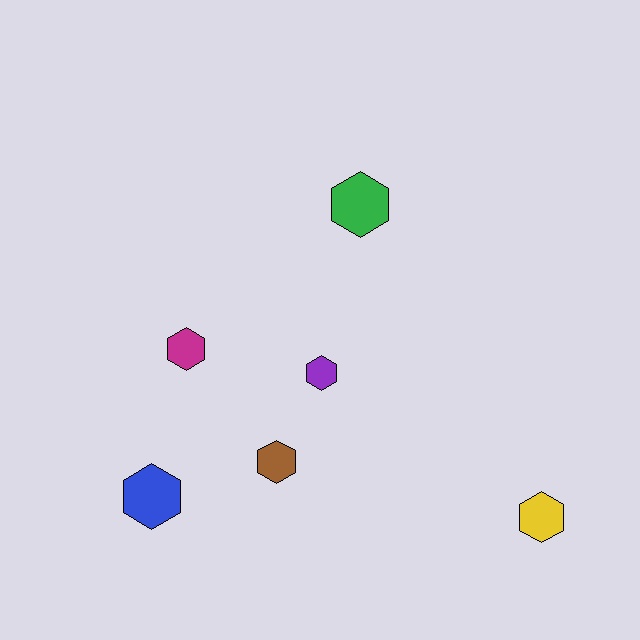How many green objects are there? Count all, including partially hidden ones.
There is 1 green object.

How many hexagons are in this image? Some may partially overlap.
There are 6 hexagons.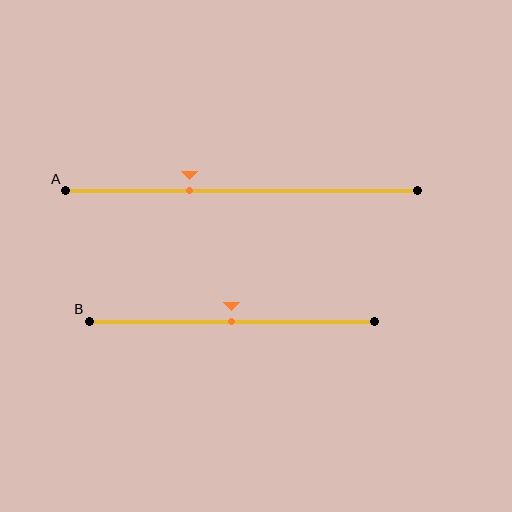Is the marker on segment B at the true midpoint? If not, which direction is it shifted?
Yes, the marker on segment B is at the true midpoint.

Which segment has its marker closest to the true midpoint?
Segment B has its marker closest to the true midpoint.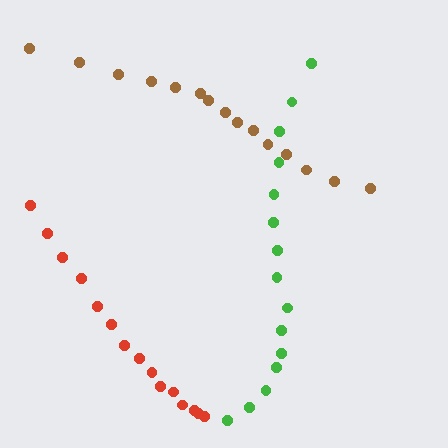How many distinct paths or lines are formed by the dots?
There are 3 distinct paths.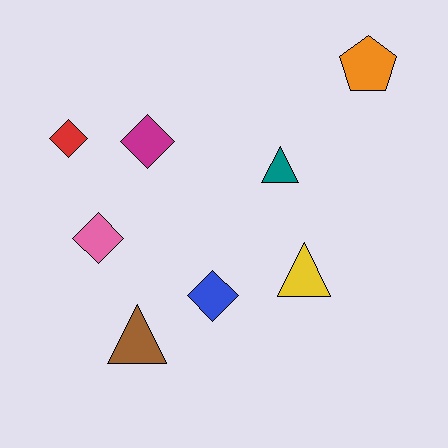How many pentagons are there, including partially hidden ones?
There is 1 pentagon.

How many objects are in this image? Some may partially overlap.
There are 8 objects.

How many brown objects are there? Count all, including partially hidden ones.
There is 1 brown object.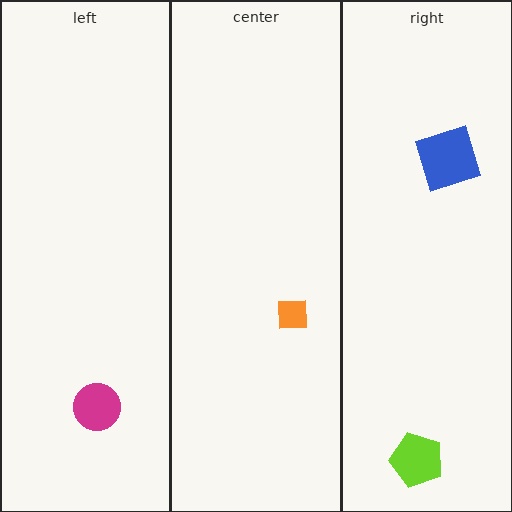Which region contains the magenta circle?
The left region.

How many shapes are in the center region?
1.